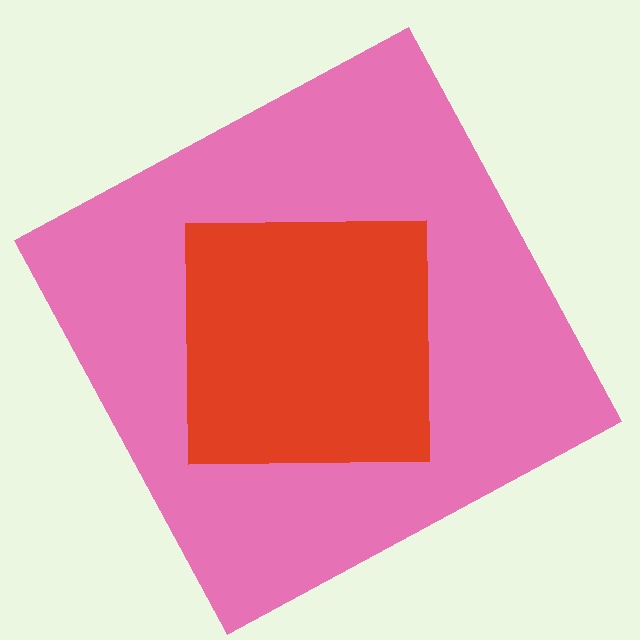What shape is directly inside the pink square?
The red square.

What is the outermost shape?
The pink square.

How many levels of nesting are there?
2.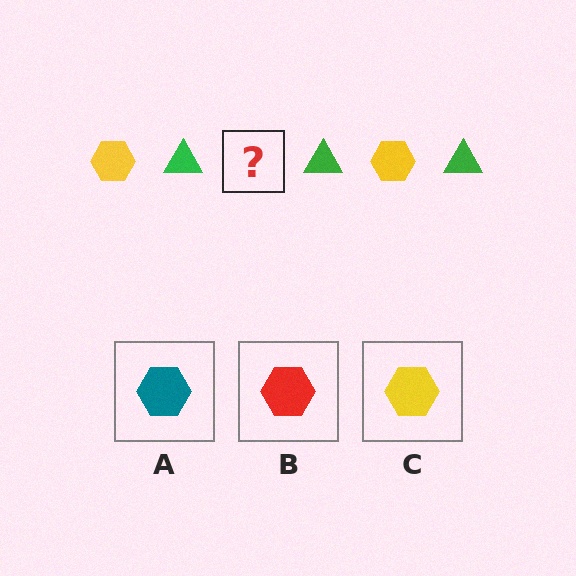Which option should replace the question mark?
Option C.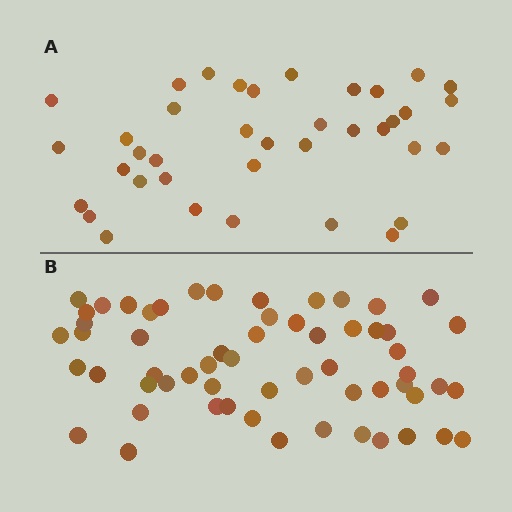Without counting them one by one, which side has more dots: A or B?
Region B (the bottom region) has more dots.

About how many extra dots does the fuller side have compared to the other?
Region B has approximately 20 more dots than region A.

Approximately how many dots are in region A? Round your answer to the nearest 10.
About 40 dots. (The exact count is 38, which rounds to 40.)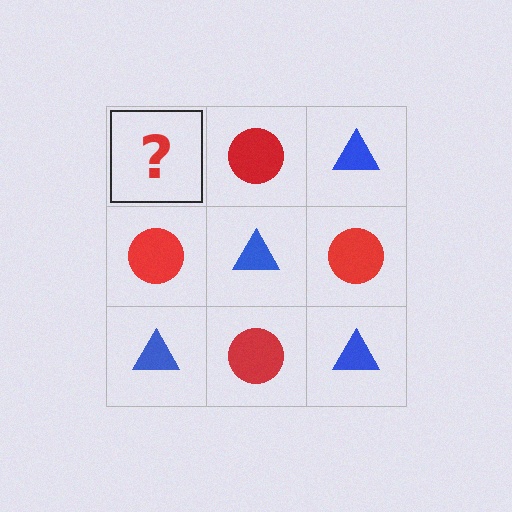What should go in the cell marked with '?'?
The missing cell should contain a blue triangle.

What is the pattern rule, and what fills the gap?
The rule is that it alternates blue triangle and red circle in a checkerboard pattern. The gap should be filled with a blue triangle.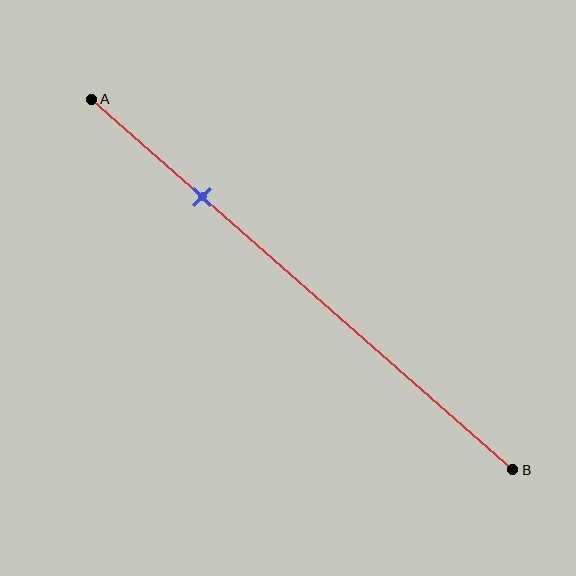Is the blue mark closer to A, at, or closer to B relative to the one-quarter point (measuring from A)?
The blue mark is approximately at the one-quarter point of segment AB.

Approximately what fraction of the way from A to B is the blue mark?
The blue mark is approximately 25% of the way from A to B.